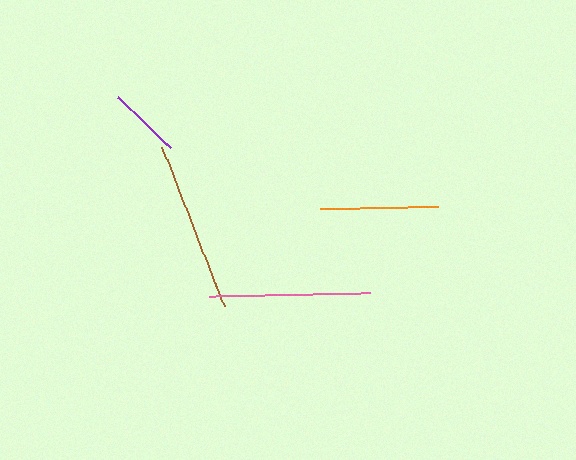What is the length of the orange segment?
The orange segment is approximately 118 pixels long.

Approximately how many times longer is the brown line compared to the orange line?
The brown line is approximately 1.5 times the length of the orange line.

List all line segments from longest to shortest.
From longest to shortest: brown, pink, orange, purple.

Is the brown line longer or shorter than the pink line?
The brown line is longer than the pink line.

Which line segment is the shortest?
The purple line is the shortest at approximately 73 pixels.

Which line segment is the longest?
The brown line is the longest at approximately 172 pixels.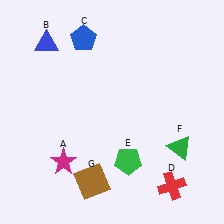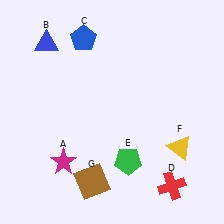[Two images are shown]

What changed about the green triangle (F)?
In Image 1, F is green. In Image 2, it changed to yellow.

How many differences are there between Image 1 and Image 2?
There is 1 difference between the two images.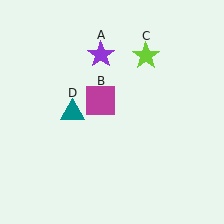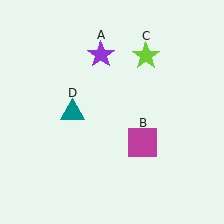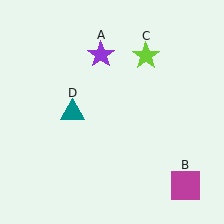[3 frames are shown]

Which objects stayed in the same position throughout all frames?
Purple star (object A) and lime star (object C) and teal triangle (object D) remained stationary.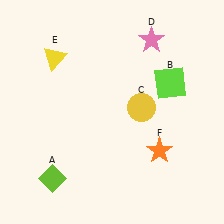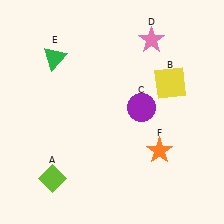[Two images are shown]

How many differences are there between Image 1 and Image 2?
There are 3 differences between the two images.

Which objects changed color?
B changed from lime to yellow. C changed from yellow to purple. E changed from yellow to green.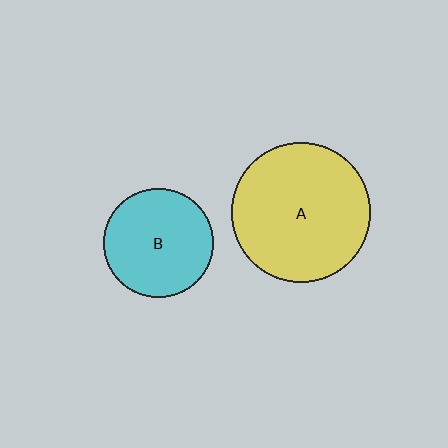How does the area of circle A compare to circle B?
Approximately 1.6 times.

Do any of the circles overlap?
No, none of the circles overlap.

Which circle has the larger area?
Circle A (yellow).